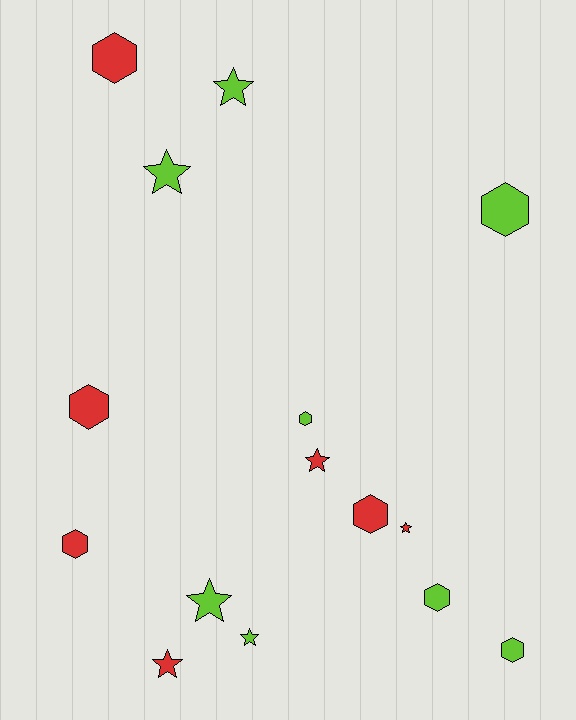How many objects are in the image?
There are 15 objects.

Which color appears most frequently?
Lime, with 8 objects.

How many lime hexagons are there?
There are 4 lime hexagons.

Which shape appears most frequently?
Hexagon, with 8 objects.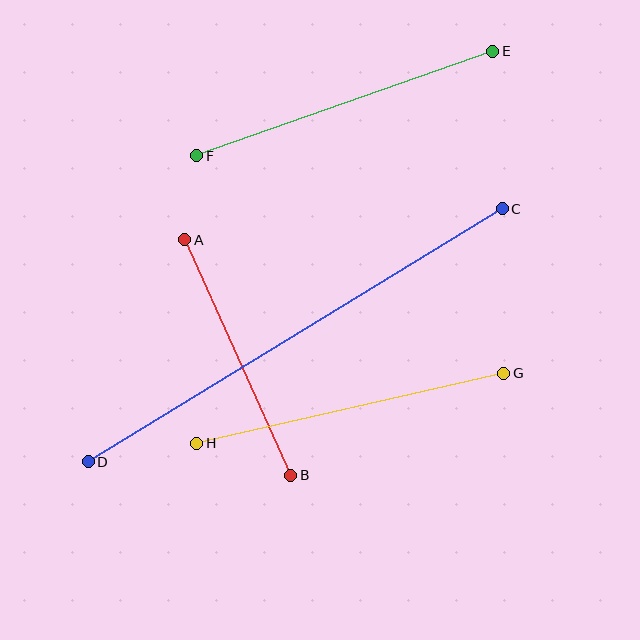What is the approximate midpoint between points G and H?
The midpoint is at approximately (350, 408) pixels.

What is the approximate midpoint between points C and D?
The midpoint is at approximately (295, 335) pixels.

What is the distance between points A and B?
The distance is approximately 258 pixels.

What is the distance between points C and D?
The distance is approximately 485 pixels.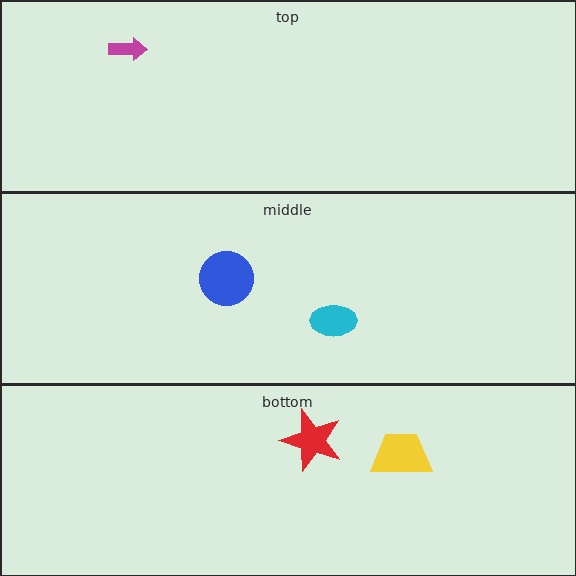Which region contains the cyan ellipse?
The middle region.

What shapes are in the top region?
The magenta arrow.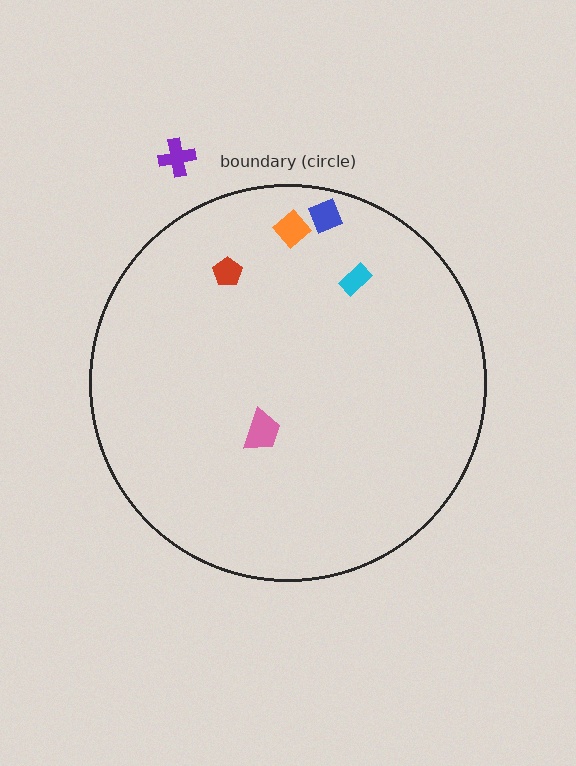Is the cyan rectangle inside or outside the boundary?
Inside.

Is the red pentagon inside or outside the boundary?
Inside.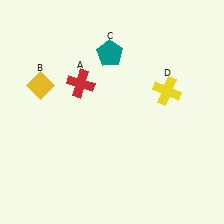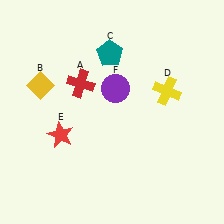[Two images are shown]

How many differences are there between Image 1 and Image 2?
There are 2 differences between the two images.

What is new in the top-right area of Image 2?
A purple circle (F) was added in the top-right area of Image 2.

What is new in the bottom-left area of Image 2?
A red star (E) was added in the bottom-left area of Image 2.